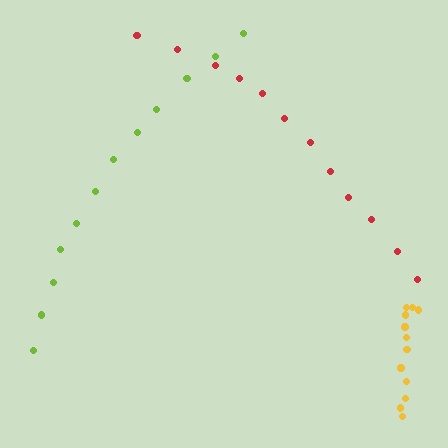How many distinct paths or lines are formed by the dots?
There are 3 distinct paths.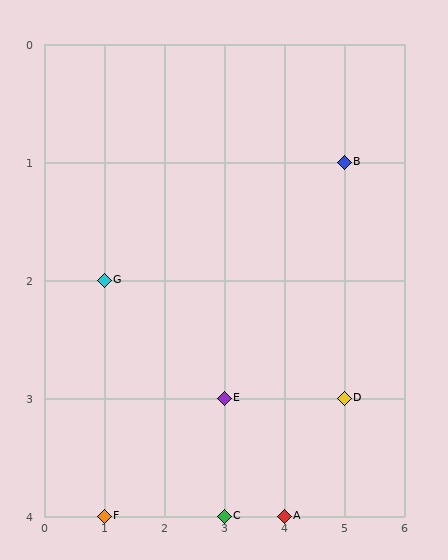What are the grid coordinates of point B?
Point B is at grid coordinates (5, 1).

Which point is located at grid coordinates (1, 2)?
Point G is at (1, 2).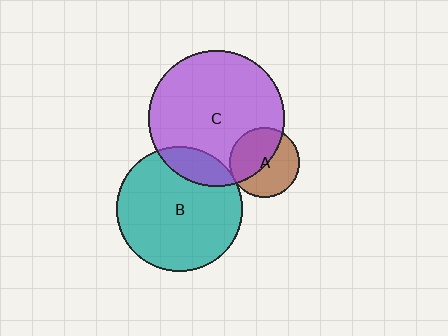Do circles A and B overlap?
Yes.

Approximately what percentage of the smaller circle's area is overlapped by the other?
Approximately 5%.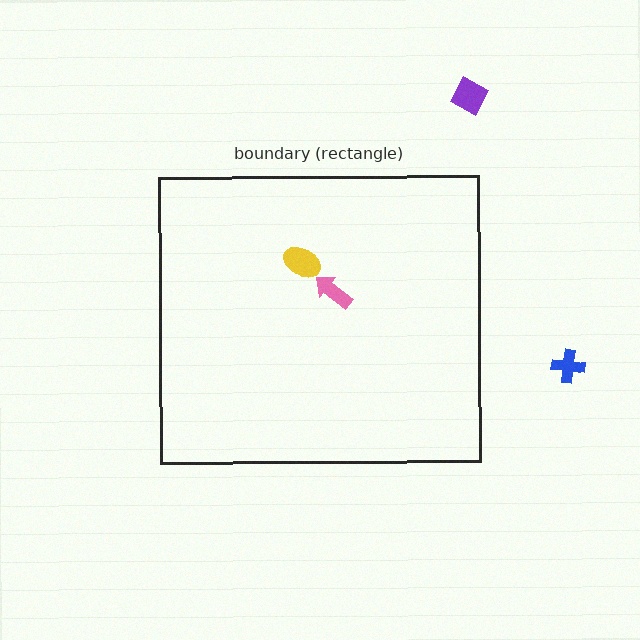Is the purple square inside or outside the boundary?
Outside.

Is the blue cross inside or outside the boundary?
Outside.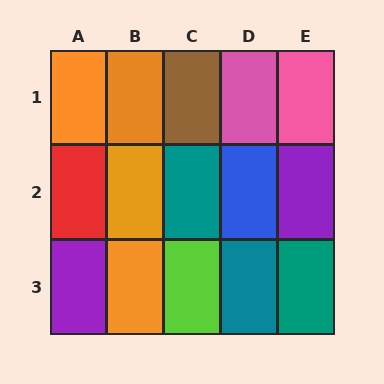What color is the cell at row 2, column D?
Blue.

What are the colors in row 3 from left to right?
Purple, orange, lime, teal, teal.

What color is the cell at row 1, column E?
Pink.